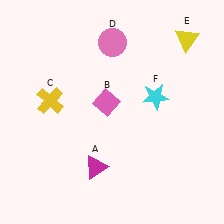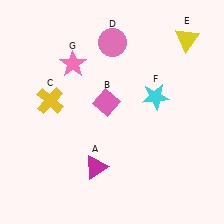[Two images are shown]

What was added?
A pink star (G) was added in Image 2.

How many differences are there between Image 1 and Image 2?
There is 1 difference between the two images.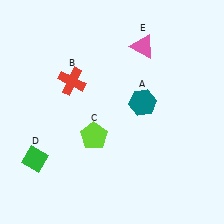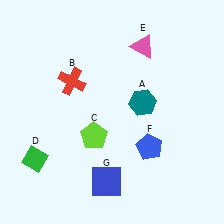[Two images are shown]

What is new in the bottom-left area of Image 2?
A blue square (G) was added in the bottom-left area of Image 2.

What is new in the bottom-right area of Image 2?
A blue pentagon (F) was added in the bottom-right area of Image 2.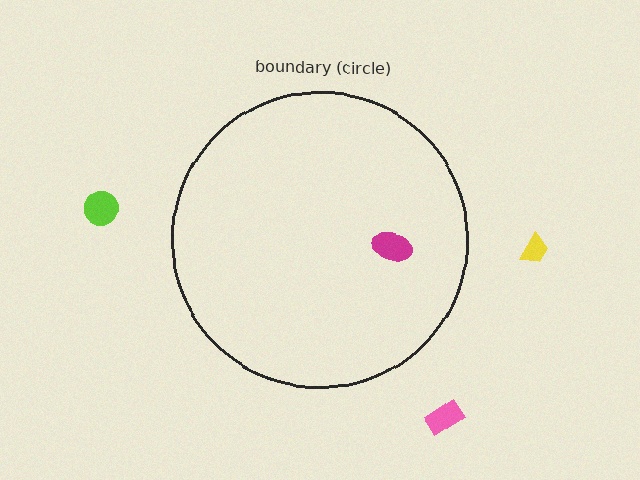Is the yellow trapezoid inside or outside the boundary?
Outside.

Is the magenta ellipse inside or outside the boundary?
Inside.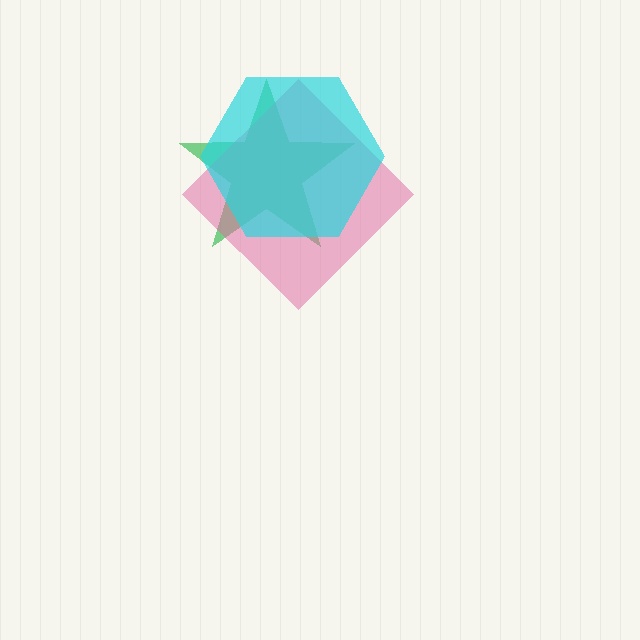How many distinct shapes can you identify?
There are 3 distinct shapes: a green star, a pink diamond, a cyan hexagon.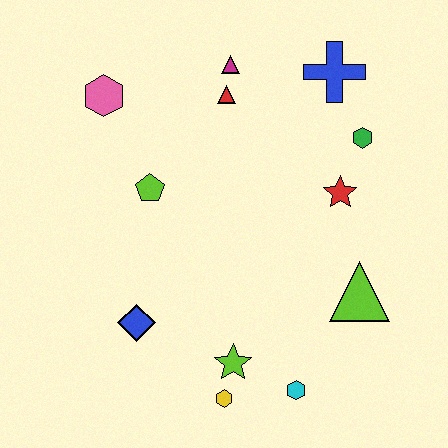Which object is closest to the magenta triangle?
The red triangle is closest to the magenta triangle.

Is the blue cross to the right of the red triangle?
Yes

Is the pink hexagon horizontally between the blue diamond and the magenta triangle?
No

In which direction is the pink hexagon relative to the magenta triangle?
The pink hexagon is to the left of the magenta triangle.